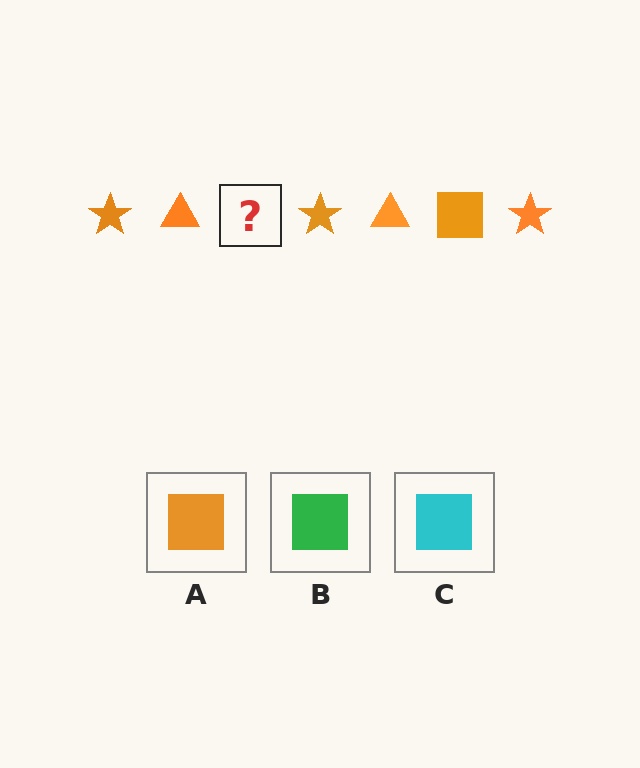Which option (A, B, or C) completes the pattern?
A.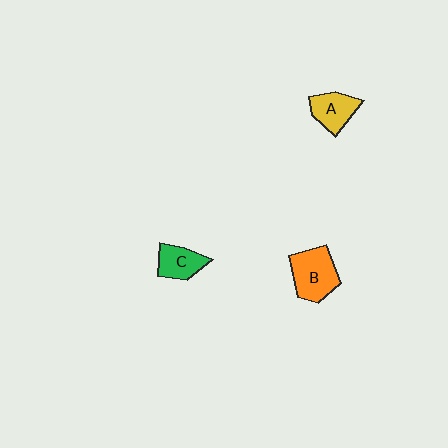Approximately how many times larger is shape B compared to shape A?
Approximately 1.4 times.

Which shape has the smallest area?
Shape C (green).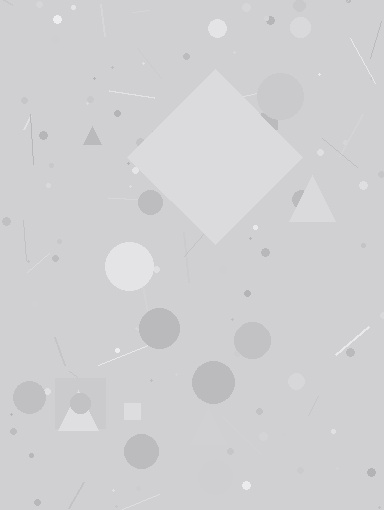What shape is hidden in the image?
A diamond is hidden in the image.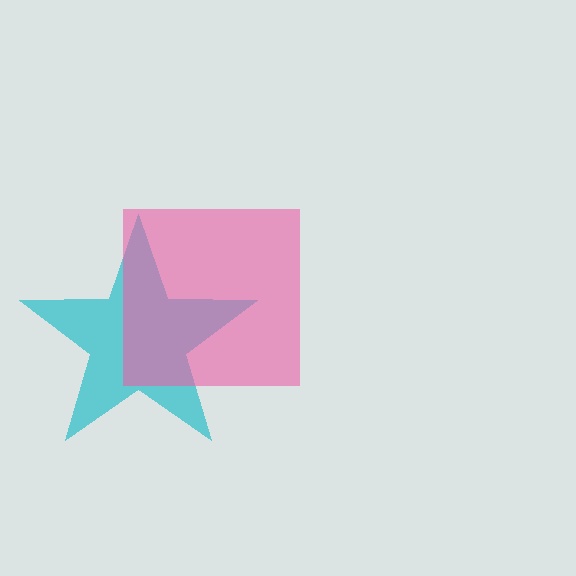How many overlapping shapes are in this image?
There are 2 overlapping shapes in the image.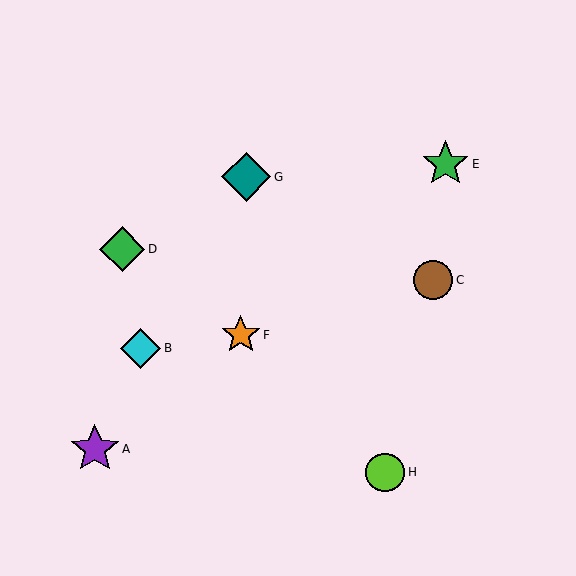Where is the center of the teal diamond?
The center of the teal diamond is at (246, 177).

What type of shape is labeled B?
Shape B is a cyan diamond.